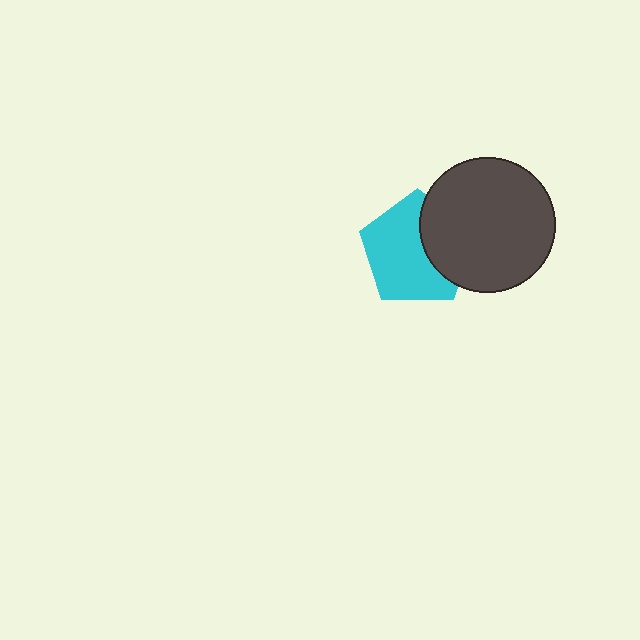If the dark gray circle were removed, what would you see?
You would see the complete cyan pentagon.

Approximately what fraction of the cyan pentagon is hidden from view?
Roughly 34% of the cyan pentagon is hidden behind the dark gray circle.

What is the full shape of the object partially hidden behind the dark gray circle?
The partially hidden object is a cyan pentagon.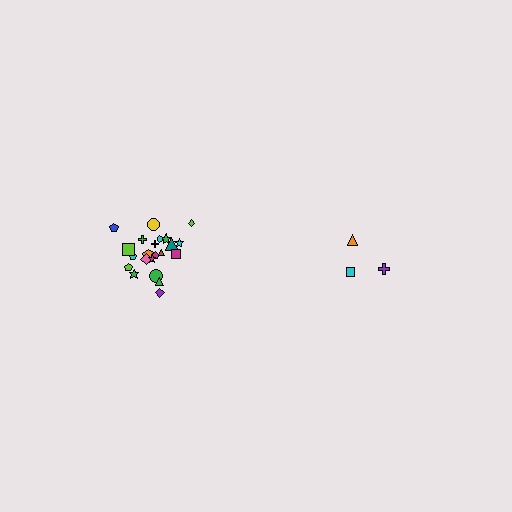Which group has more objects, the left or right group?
The left group.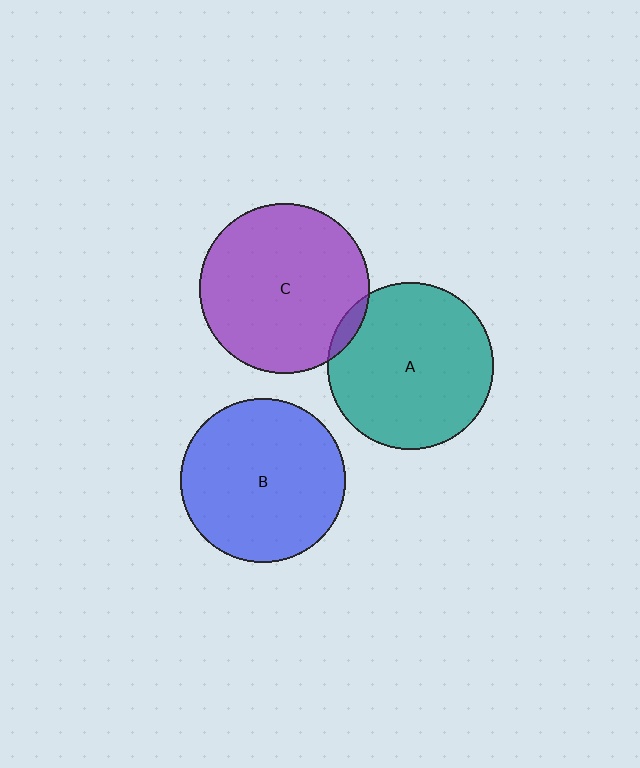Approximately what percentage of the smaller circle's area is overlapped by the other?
Approximately 5%.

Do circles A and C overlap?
Yes.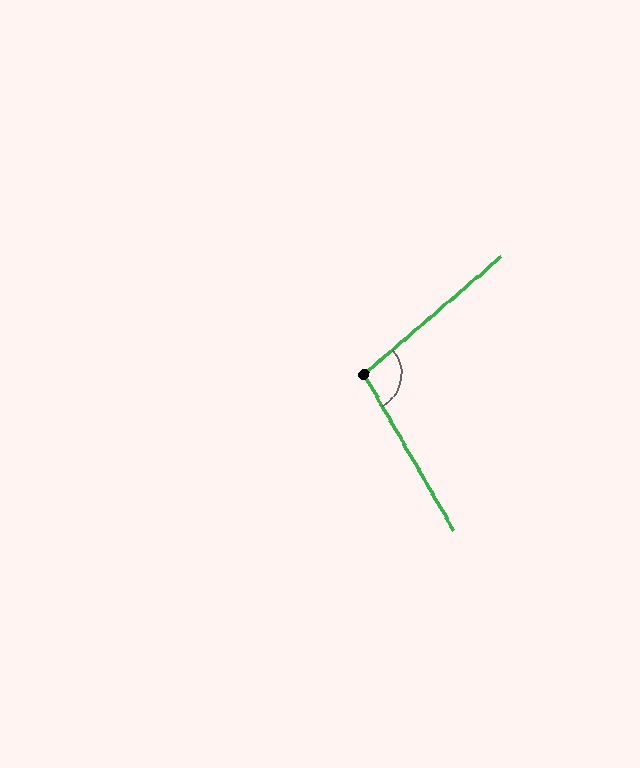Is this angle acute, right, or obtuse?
It is obtuse.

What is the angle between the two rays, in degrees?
Approximately 101 degrees.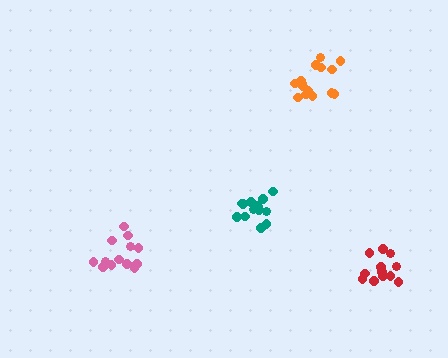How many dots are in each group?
Group 1: 15 dots, Group 2: 15 dots, Group 3: 13 dots, Group 4: 13 dots (56 total).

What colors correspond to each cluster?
The clusters are colored: orange, teal, pink, red.